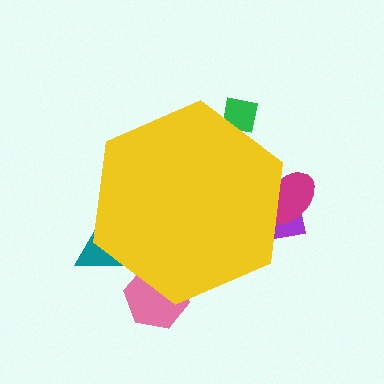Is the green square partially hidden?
Yes, the green square is partially hidden behind the yellow hexagon.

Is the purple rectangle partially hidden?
Yes, the purple rectangle is partially hidden behind the yellow hexagon.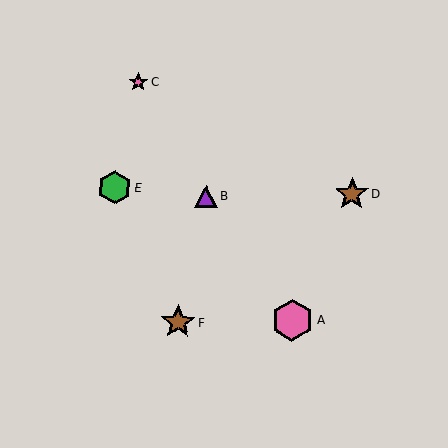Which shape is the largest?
The pink hexagon (labeled A) is the largest.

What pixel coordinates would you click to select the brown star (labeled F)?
Click at (178, 322) to select the brown star F.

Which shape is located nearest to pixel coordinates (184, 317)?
The brown star (labeled F) at (178, 322) is nearest to that location.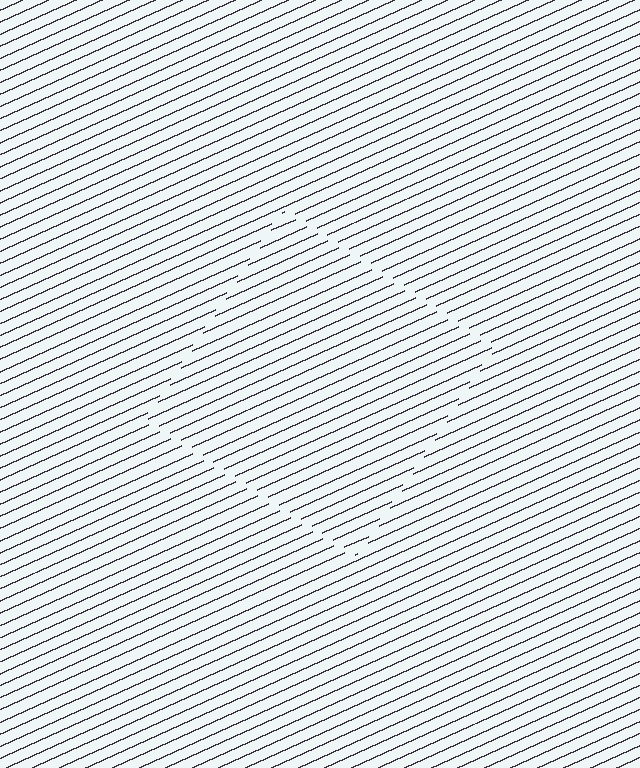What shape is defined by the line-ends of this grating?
An illusory square. The interior of the shape contains the same grating, shifted by half a period — the contour is defined by the phase discontinuity where line-ends from the inner and outer gratings abut.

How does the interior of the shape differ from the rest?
The interior of the shape contains the same grating, shifted by half a period — the contour is defined by the phase discontinuity where line-ends from the inner and outer gratings abut.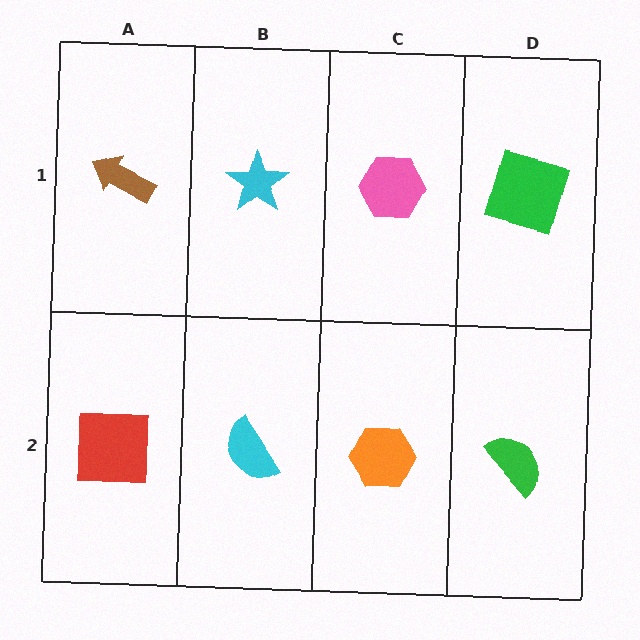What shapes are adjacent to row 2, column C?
A pink hexagon (row 1, column C), a cyan semicircle (row 2, column B), a green semicircle (row 2, column D).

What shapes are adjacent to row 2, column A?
A brown arrow (row 1, column A), a cyan semicircle (row 2, column B).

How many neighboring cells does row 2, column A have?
2.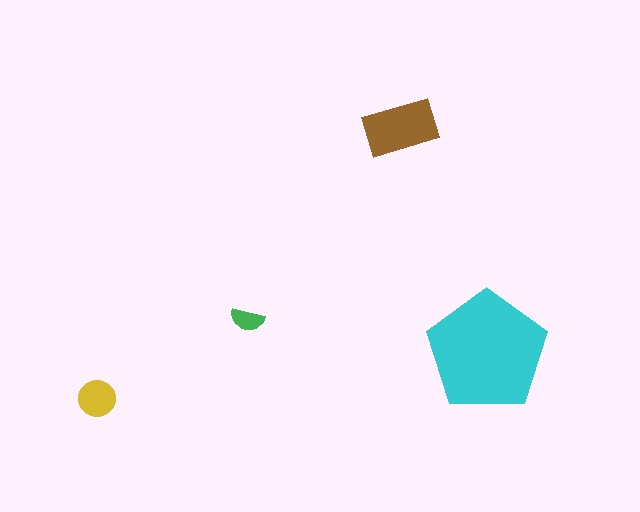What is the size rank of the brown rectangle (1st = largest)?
2nd.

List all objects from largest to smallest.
The cyan pentagon, the brown rectangle, the yellow circle, the green semicircle.